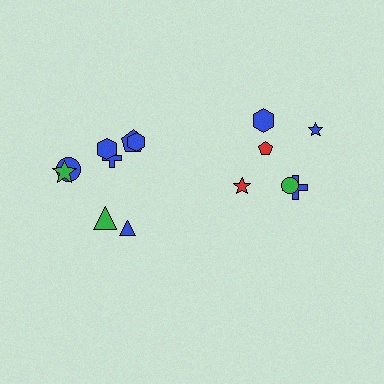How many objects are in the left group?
There are 8 objects.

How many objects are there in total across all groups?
There are 14 objects.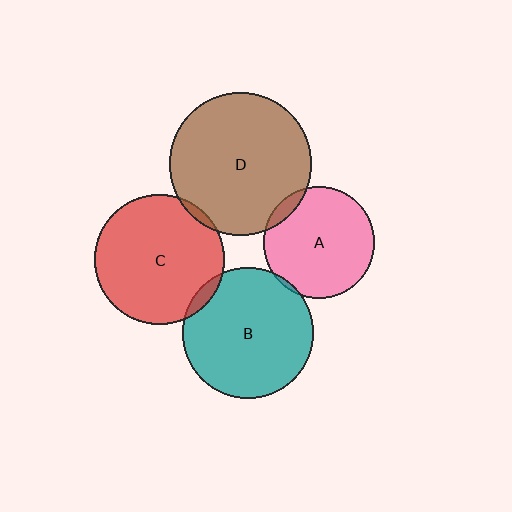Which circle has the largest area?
Circle D (brown).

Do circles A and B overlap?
Yes.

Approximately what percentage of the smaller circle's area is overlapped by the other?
Approximately 5%.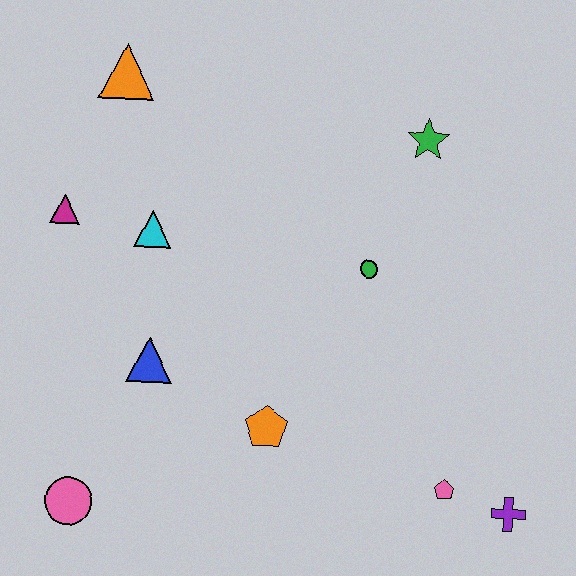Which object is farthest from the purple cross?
The orange triangle is farthest from the purple cross.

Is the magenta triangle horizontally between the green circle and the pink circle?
No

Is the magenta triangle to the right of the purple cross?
No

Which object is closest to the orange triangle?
The magenta triangle is closest to the orange triangle.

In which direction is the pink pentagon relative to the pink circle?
The pink pentagon is to the right of the pink circle.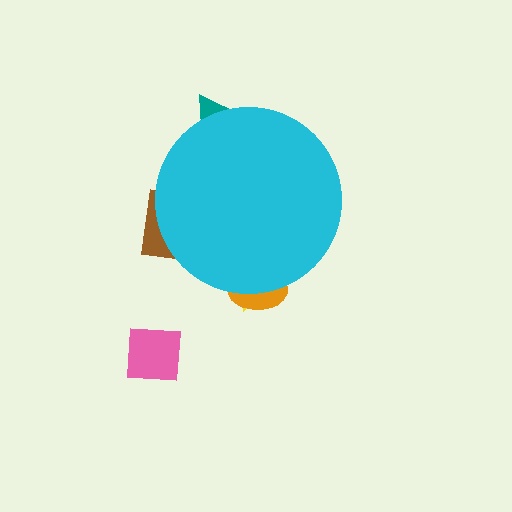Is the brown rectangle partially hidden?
Yes, the brown rectangle is partially hidden behind the cyan circle.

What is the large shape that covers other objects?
A cyan circle.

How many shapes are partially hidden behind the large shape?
4 shapes are partially hidden.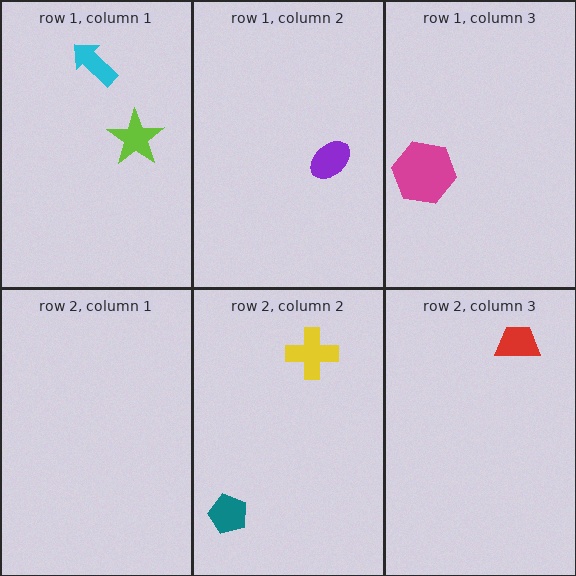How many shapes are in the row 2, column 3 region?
1.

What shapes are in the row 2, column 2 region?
The teal pentagon, the yellow cross.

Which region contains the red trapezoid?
The row 2, column 3 region.